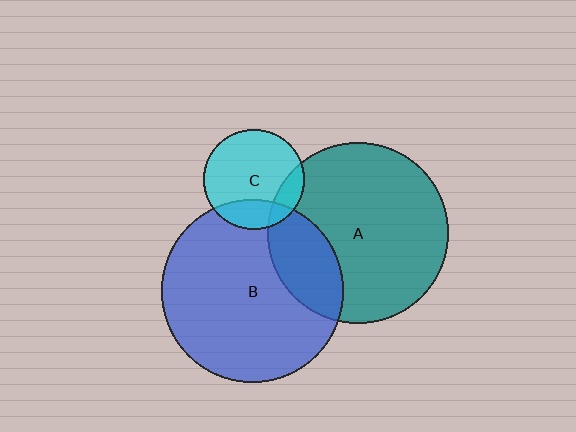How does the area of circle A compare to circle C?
Approximately 3.2 times.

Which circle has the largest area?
Circle B (blue).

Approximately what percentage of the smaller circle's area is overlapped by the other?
Approximately 20%.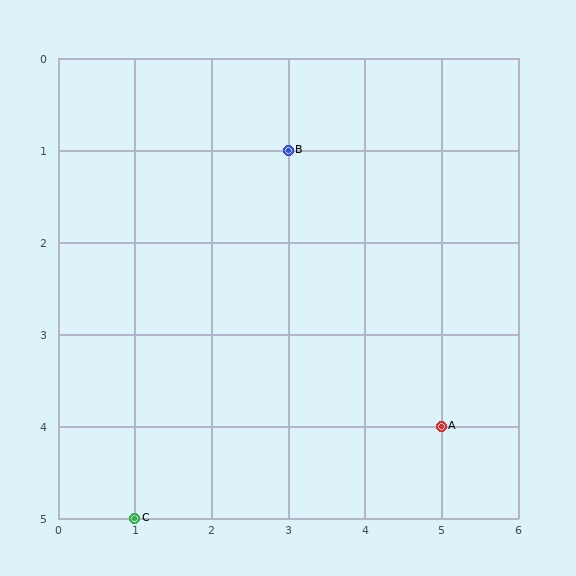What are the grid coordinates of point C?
Point C is at grid coordinates (1, 5).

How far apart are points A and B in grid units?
Points A and B are 2 columns and 3 rows apart (about 3.6 grid units diagonally).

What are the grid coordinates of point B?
Point B is at grid coordinates (3, 1).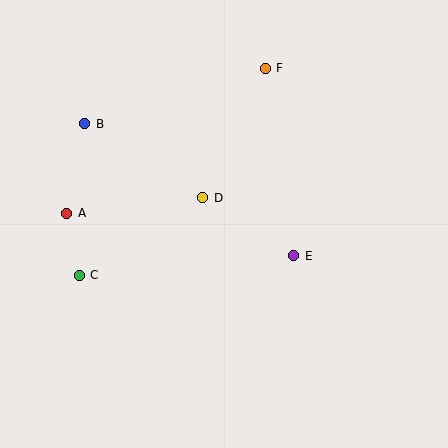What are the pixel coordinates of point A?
Point A is at (67, 213).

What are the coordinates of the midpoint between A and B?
The midpoint between A and B is at (76, 168).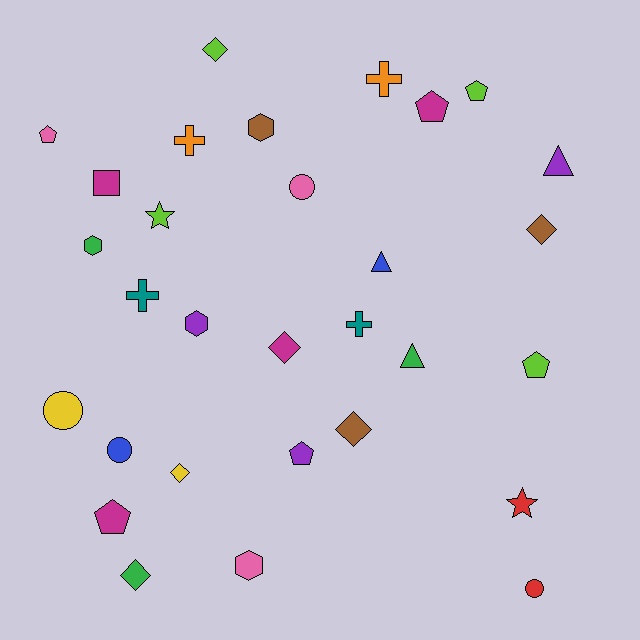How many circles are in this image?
There are 4 circles.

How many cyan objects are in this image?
There are no cyan objects.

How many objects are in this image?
There are 30 objects.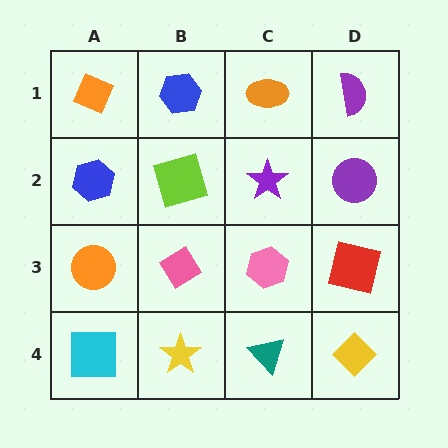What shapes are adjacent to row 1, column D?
A purple circle (row 2, column D), an orange ellipse (row 1, column C).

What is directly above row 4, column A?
An orange circle.